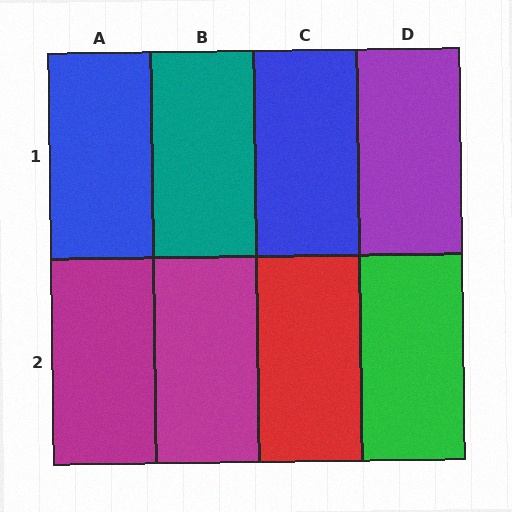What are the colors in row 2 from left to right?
Magenta, magenta, red, green.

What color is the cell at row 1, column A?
Blue.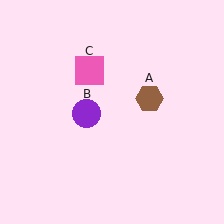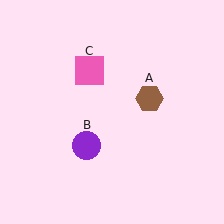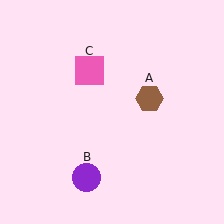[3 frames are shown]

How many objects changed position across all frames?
1 object changed position: purple circle (object B).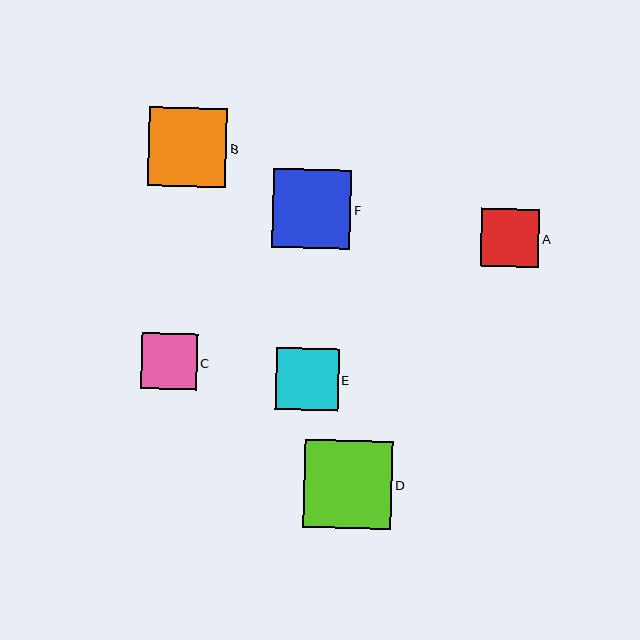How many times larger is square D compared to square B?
Square D is approximately 1.1 times the size of square B.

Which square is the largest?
Square D is the largest with a size of approximately 88 pixels.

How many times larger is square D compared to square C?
Square D is approximately 1.6 times the size of square C.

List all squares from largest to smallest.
From largest to smallest: D, F, B, E, A, C.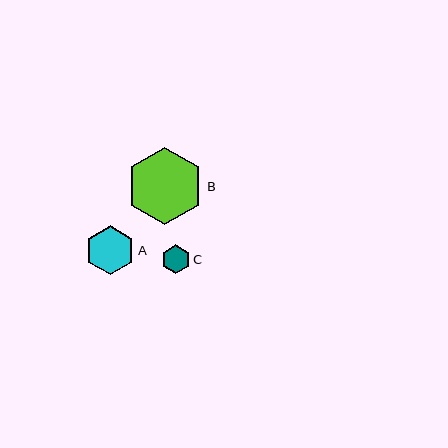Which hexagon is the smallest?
Hexagon C is the smallest with a size of approximately 29 pixels.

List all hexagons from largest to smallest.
From largest to smallest: B, A, C.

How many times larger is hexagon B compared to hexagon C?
Hexagon B is approximately 2.7 times the size of hexagon C.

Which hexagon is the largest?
Hexagon B is the largest with a size of approximately 78 pixels.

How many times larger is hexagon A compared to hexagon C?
Hexagon A is approximately 1.7 times the size of hexagon C.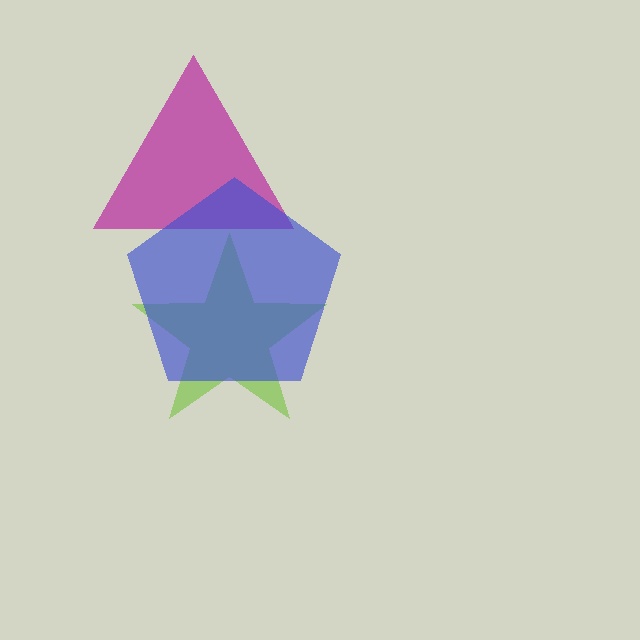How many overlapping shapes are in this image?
There are 3 overlapping shapes in the image.